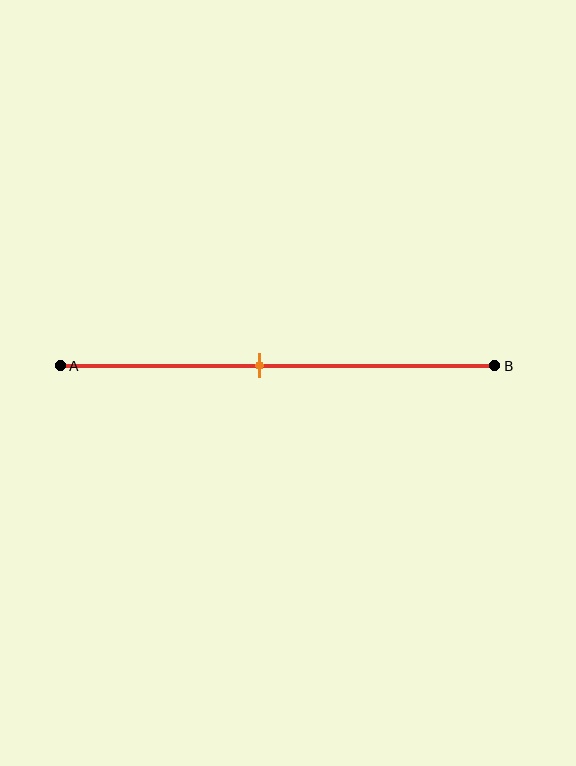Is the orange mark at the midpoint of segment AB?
No, the mark is at about 45% from A, not at the 50% midpoint.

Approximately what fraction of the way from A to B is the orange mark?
The orange mark is approximately 45% of the way from A to B.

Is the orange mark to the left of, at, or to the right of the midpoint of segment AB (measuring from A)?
The orange mark is to the left of the midpoint of segment AB.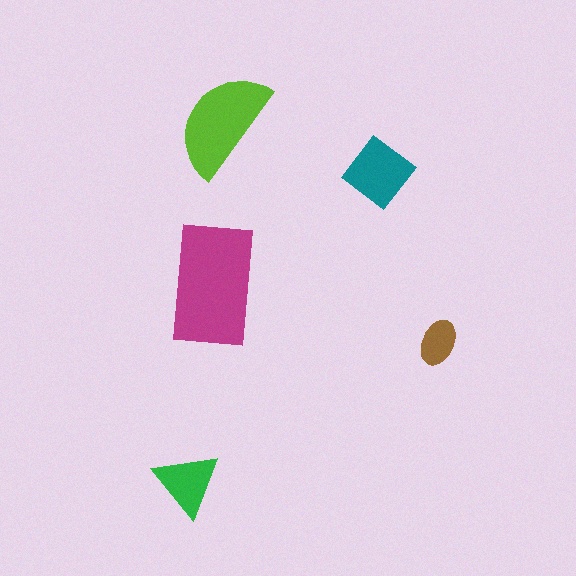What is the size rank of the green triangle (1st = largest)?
4th.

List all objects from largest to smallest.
The magenta rectangle, the lime semicircle, the teal diamond, the green triangle, the brown ellipse.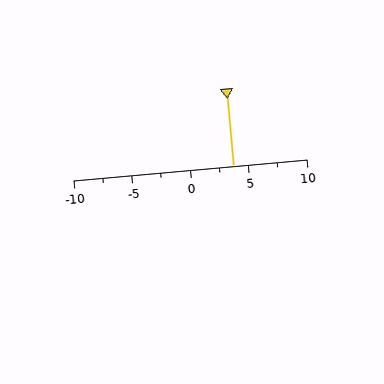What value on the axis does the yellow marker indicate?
The marker indicates approximately 3.8.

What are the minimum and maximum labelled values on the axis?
The axis runs from -10 to 10.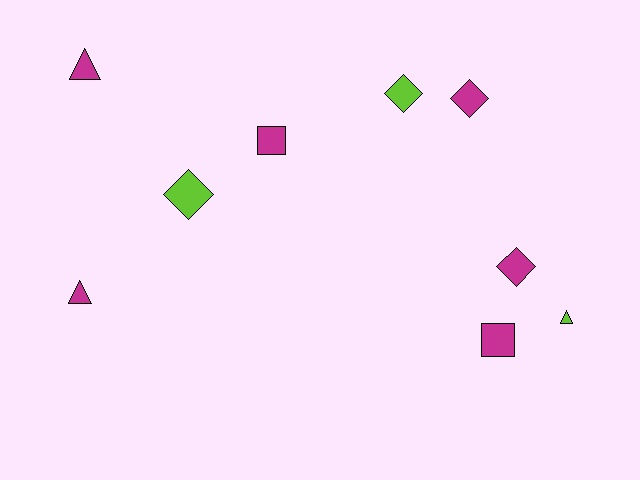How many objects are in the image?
There are 9 objects.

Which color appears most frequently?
Magenta, with 6 objects.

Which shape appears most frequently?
Diamond, with 4 objects.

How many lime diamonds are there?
There are 2 lime diamonds.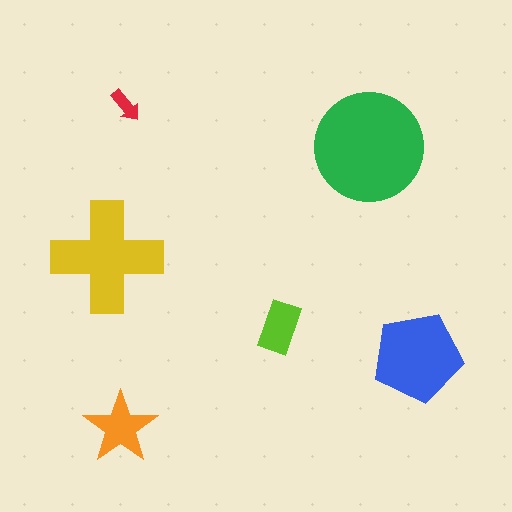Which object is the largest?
The green circle.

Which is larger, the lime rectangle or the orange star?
The orange star.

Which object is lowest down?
The orange star is bottommost.